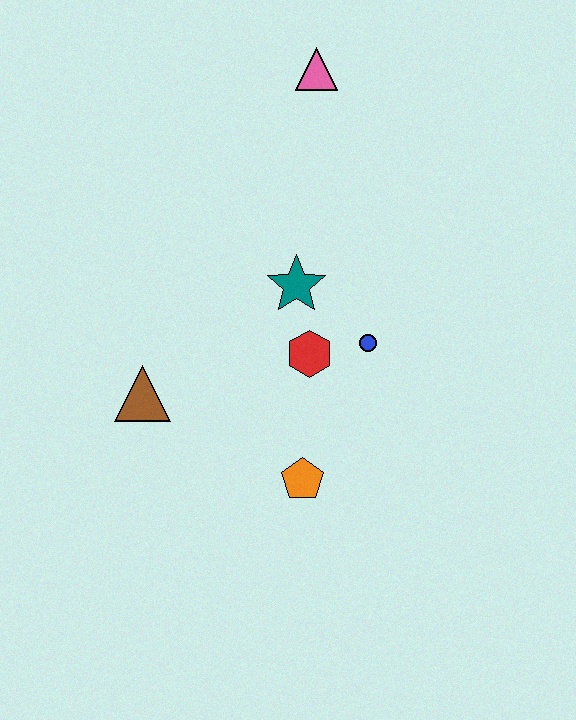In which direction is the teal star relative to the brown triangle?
The teal star is to the right of the brown triangle.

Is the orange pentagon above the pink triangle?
No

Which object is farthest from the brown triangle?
The pink triangle is farthest from the brown triangle.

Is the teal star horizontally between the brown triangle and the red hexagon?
Yes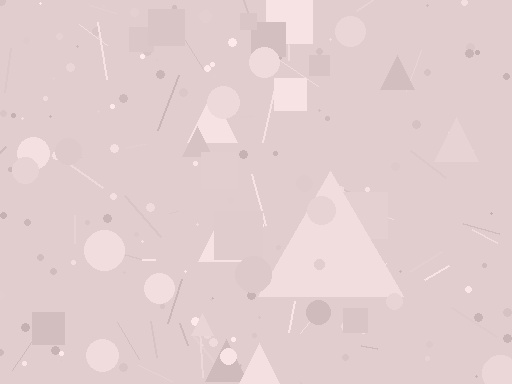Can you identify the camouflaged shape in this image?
The camouflaged shape is a triangle.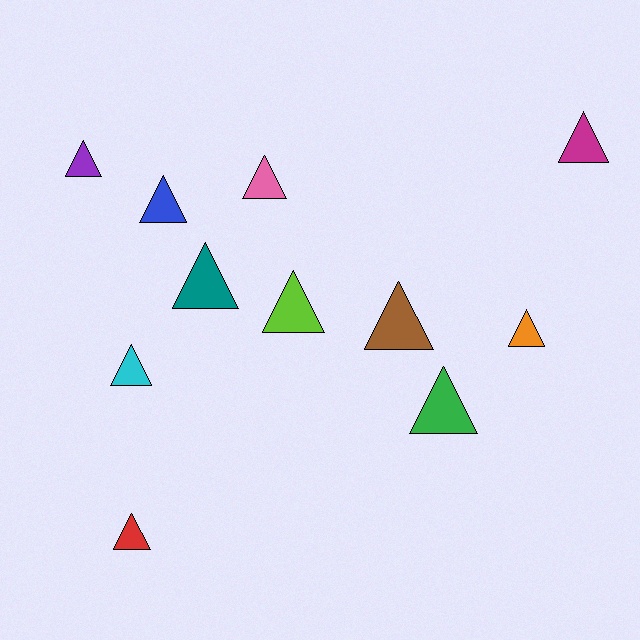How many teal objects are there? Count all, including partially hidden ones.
There is 1 teal object.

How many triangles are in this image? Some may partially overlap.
There are 11 triangles.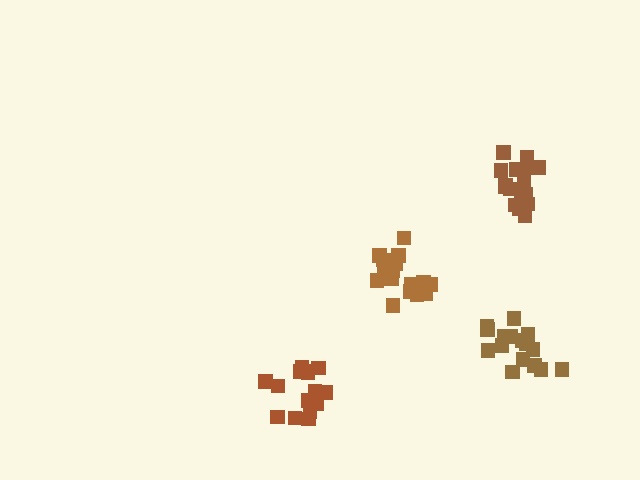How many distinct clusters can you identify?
There are 4 distinct clusters.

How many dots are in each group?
Group 1: 18 dots, Group 2: 16 dots, Group 3: 15 dots, Group 4: 17 dots (66 total).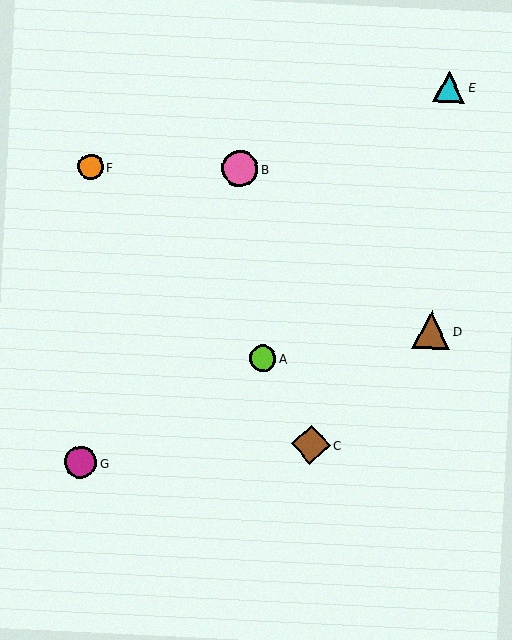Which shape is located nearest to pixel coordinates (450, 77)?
The cyan triangle (labeled E) at (449, 87) is nearest to that location.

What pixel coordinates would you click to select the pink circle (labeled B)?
Click at (240, 169) to select the pink circle B.